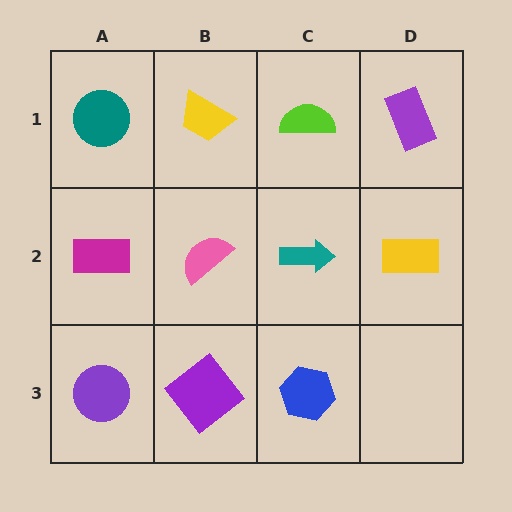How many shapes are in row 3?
3 shapes.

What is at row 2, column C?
A teal arrow.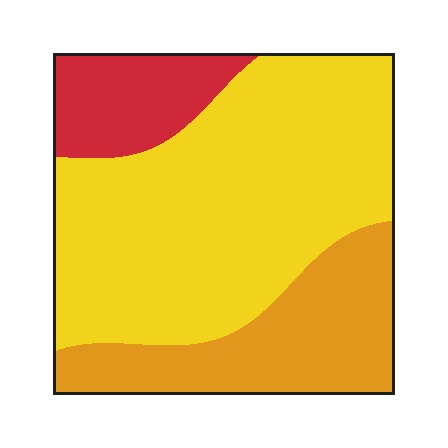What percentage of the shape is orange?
Orange takes up between a sixth and a third of the shape.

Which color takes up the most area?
Yellow, at roughly 60%.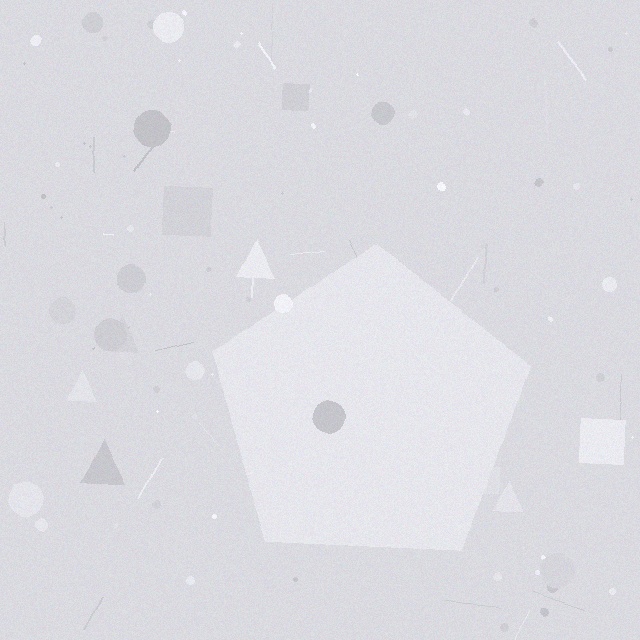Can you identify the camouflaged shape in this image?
The camouflaged shape is a pentagon.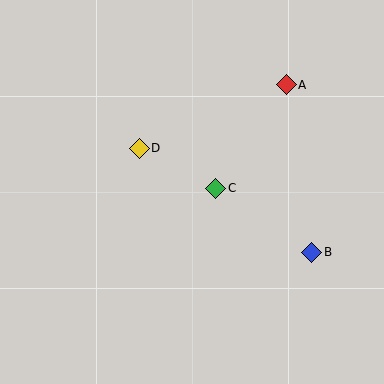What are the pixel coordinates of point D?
Point D is at (139, 148).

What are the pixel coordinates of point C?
Point C is at (216, 188).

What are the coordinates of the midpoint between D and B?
The midpoint between D and B is at (225, 200).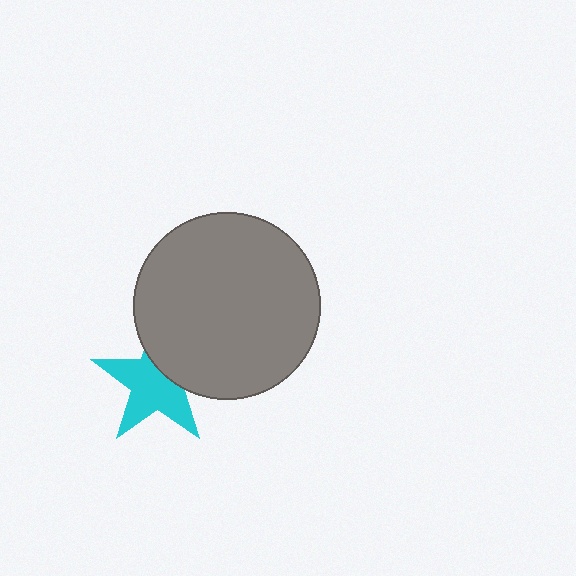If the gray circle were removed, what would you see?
You would see the complete cyan star.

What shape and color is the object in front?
The object in front is a gray circle.